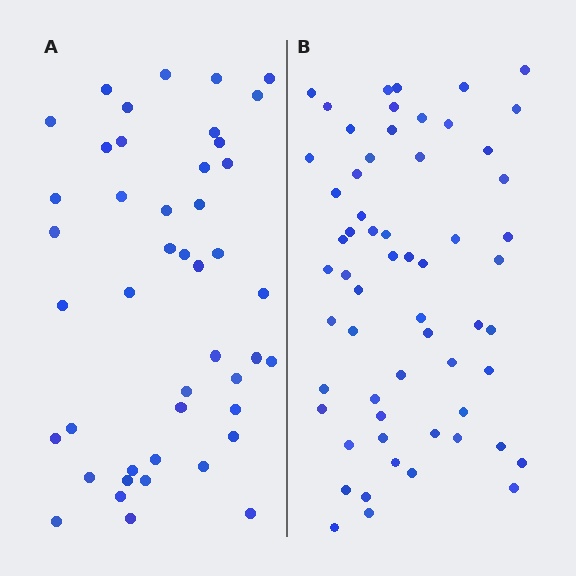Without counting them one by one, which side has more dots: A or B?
Region B (the right region) has more dots.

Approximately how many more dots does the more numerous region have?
Region B has approximately 15 more dots than region A.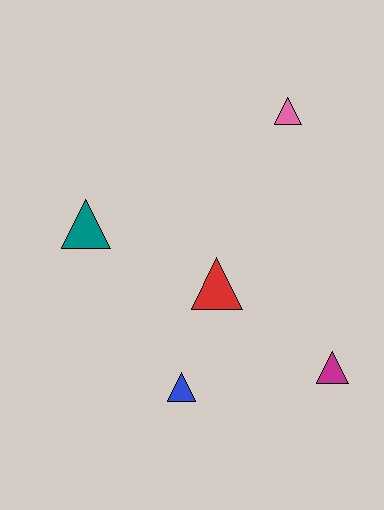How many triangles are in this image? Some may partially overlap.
There are 5 triangles.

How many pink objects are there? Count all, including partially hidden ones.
There is 1 pink object.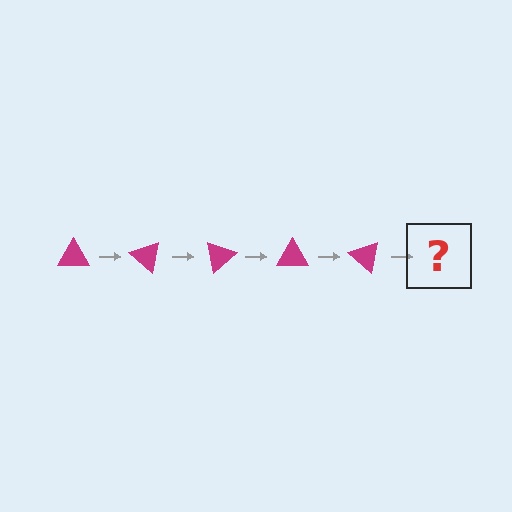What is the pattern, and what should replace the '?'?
The pattern is that the triangle rotates 40 degrees each step. The '?' should be a magenta triangle rotated 200 degrees.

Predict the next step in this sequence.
The next step is a magenta triangle rotated 200 degrees.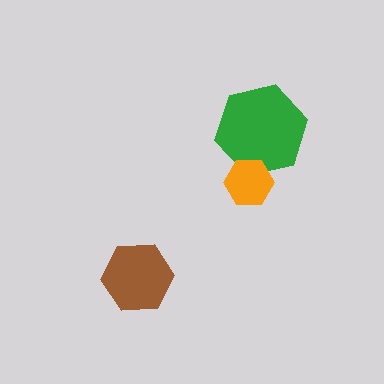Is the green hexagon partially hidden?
Yes, it is partially covered by another shape.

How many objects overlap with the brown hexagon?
0 objects overlap with the brown hexagon.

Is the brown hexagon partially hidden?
No, no other shape covers it.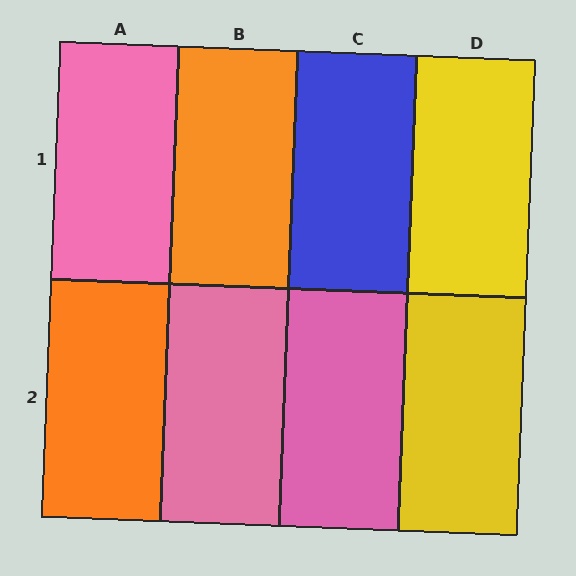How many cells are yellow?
2 cells are yellow.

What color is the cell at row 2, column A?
Orange.